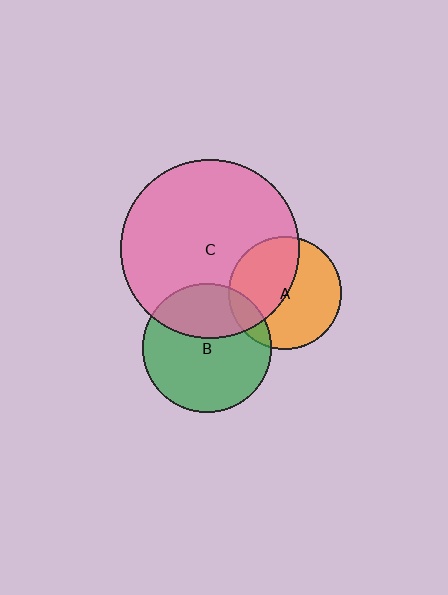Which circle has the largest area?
Circle C (pink).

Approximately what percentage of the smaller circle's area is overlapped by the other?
Approximately 35%.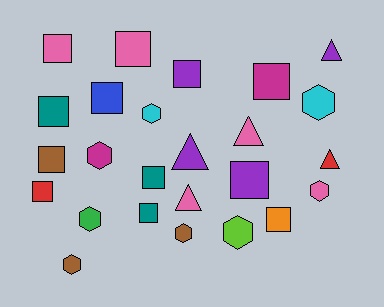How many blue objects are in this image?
There is 1 blue object.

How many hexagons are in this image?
There are 8 hexagons.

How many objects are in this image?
There are 25 objects.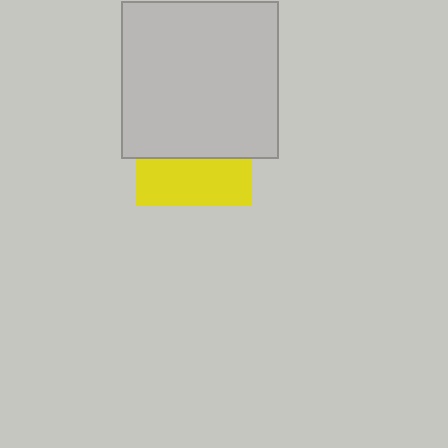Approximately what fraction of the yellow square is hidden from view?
Roughly 60% of the yellow square is hidden behind the light gray square.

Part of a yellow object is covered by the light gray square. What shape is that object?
It is a square.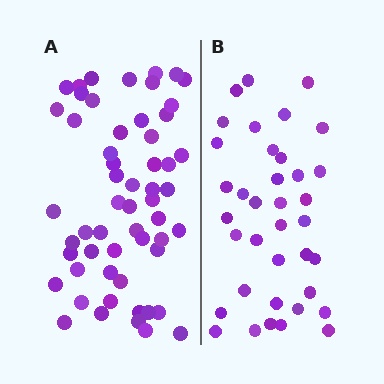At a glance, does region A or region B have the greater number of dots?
Region A (the left region) has more dots.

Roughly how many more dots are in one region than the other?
Region A has approximately 20 more dots than region B.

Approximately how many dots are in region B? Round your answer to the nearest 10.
About 40 dots. (The exact count is 37, which rounds to 40.)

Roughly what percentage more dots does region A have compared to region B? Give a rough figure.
About 50% more.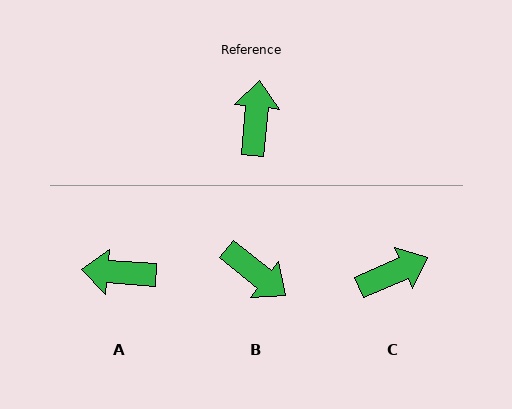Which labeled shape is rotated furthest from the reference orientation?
B, about 123 degrees away.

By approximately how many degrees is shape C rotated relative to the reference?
Approximately 61 degrees clockwise.